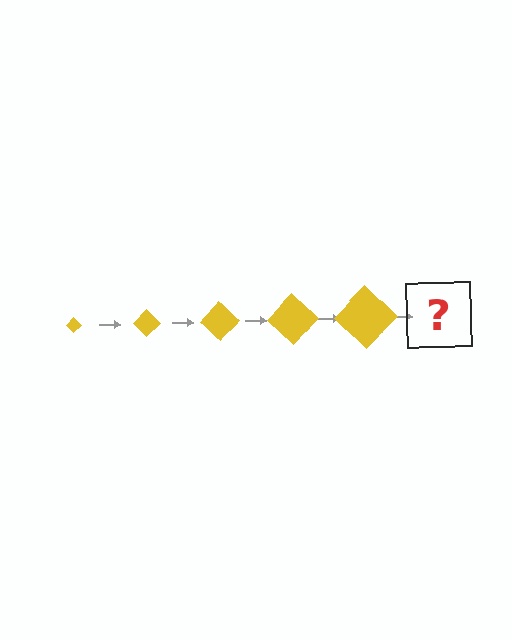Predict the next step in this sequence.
The next step is a yellow diamond, larger than the previous one.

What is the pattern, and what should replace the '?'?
The pattern is that the diamond gets progressively larger each step. The '?' should be a yellow diamond, larger than the previous one.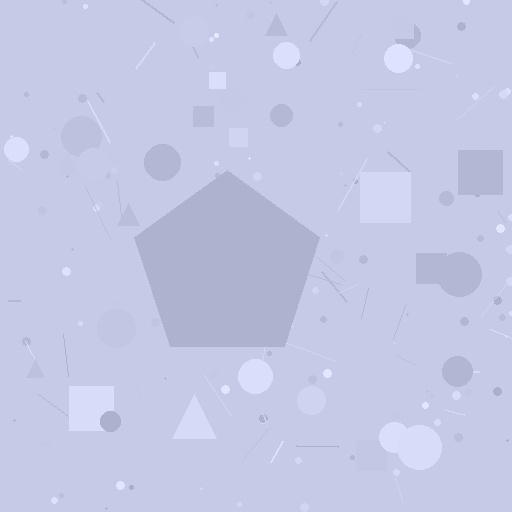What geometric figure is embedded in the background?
A pentagon is embedded in the background.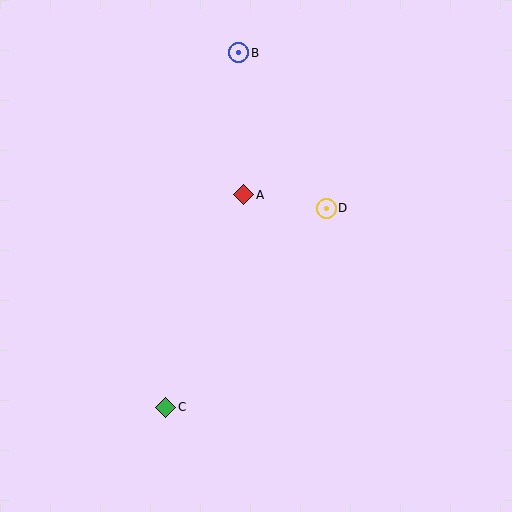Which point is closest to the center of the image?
Point A at (244, 195) is closest to the center.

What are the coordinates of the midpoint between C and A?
The midpoint between C and A is at (205, 301).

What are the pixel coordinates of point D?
Point D is at (326, 208).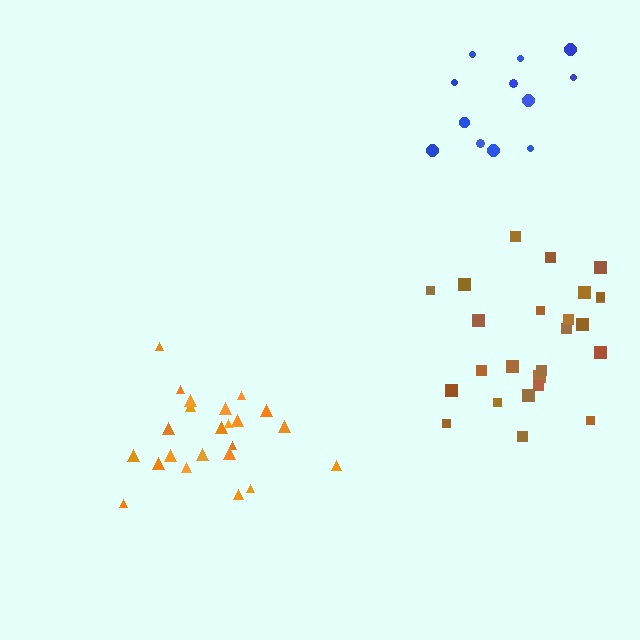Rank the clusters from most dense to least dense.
brown, orange, blue.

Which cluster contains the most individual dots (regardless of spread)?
Brown (26).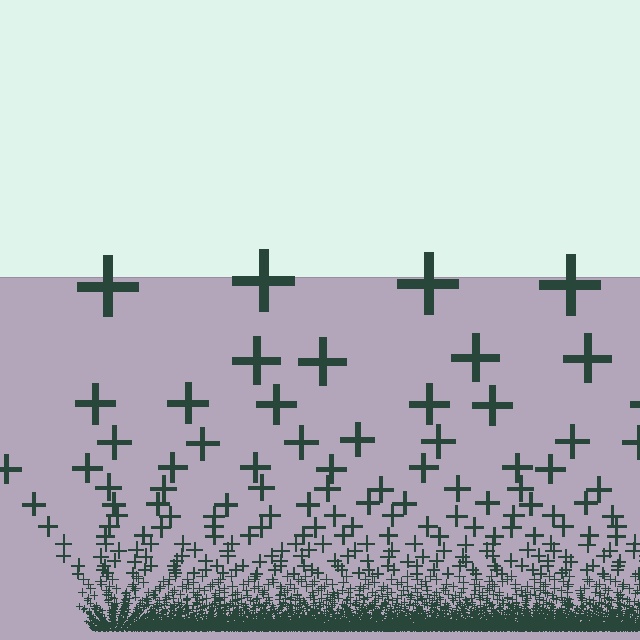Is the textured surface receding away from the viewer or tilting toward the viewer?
The surface appears to tilt toward the viewer. Texture elements get larger and sparser toward the top.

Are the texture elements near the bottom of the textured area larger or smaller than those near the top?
Smaller. The gradient is inverted — elements near the bottom are smaller and denser.